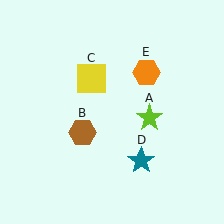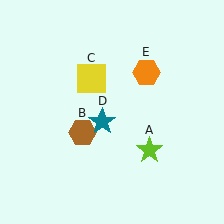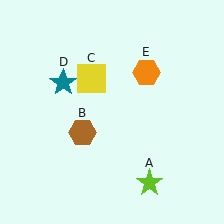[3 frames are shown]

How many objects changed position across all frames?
2 objects changed position: lime star (object A), teal star (object D).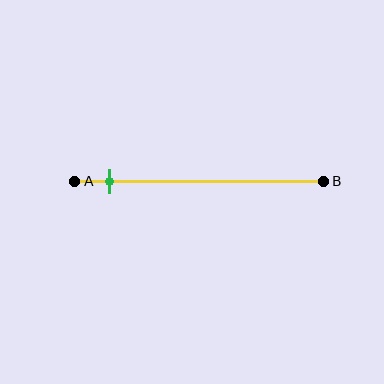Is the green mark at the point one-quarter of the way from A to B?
No, the mark is at about 15% from A, not at the 25% one-quarter point.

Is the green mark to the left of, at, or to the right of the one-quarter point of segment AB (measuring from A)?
The green mark is to the left of the one-quarter point of segment AB.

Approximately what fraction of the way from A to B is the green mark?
The green mark is approximately 15% of the way from A to B.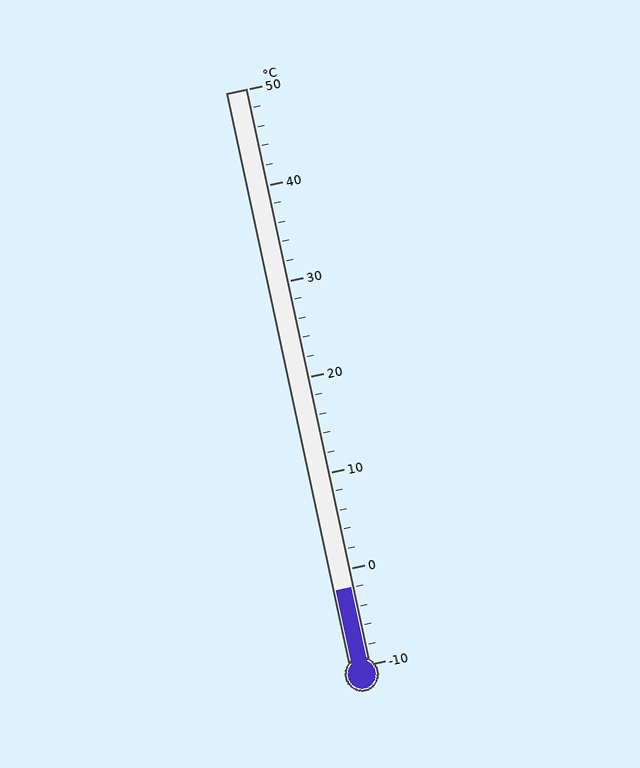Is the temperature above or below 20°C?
The temperature is below 20°C.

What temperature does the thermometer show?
The thermometer shows approximately -2°C.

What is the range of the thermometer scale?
The thermometer scale ranges from -10°C to 50°C.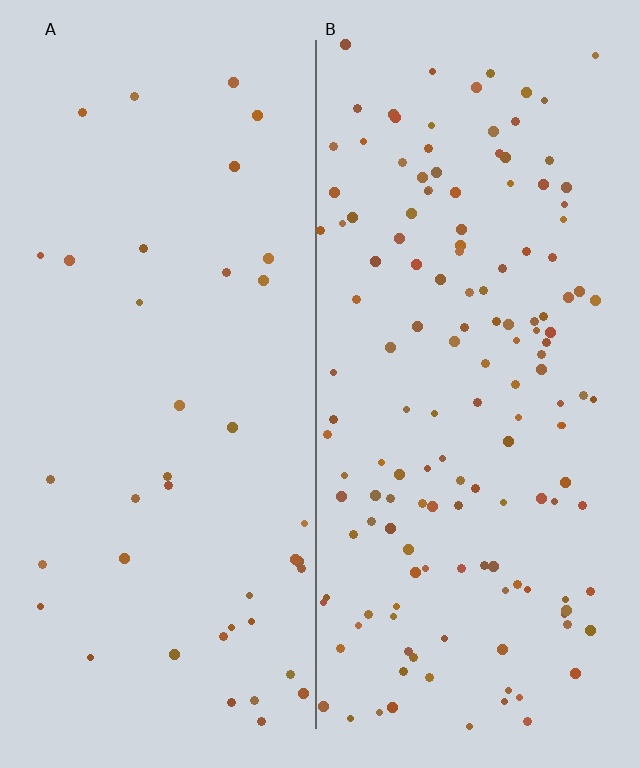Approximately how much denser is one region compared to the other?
Approximately 3.7× — region B over region A.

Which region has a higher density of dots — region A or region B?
B (the right).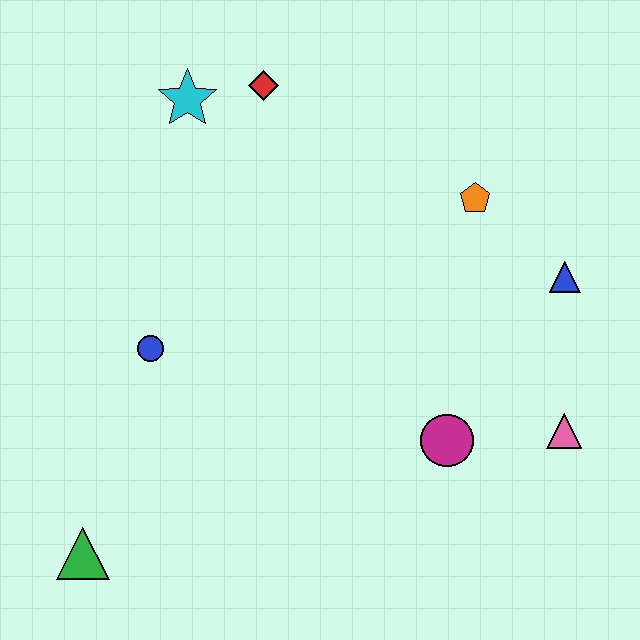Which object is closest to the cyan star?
The red diamond is closest to the cyan star.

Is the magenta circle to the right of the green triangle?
Yes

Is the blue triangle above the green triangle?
Yes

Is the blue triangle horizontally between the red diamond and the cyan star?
No